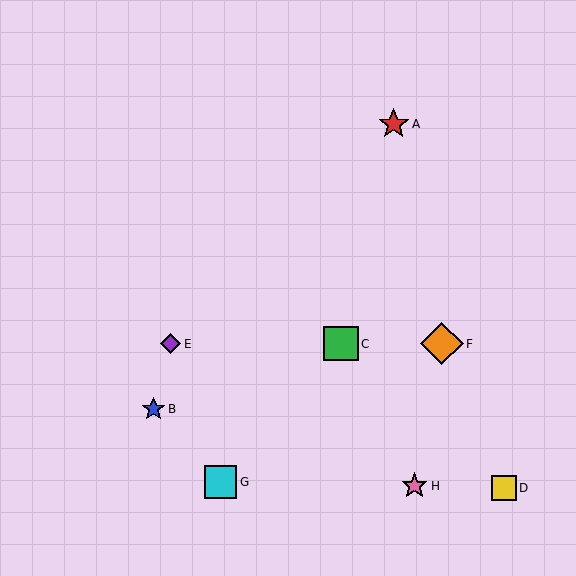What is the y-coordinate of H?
Object H is at y≈486.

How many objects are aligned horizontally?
3 objects (C, E, F) are aligned horizontally.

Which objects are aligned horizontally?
Objects C, E, F are aligned horizontally.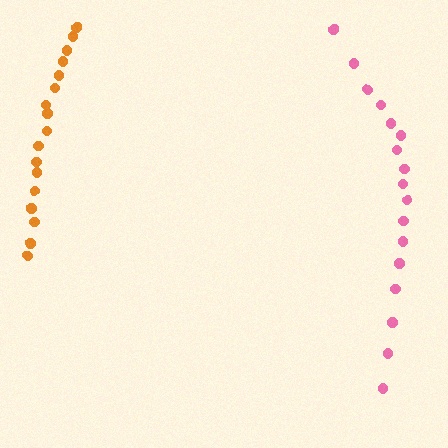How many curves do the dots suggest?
There are 2 distinct paths.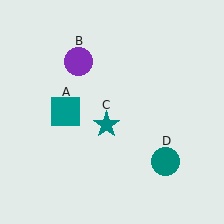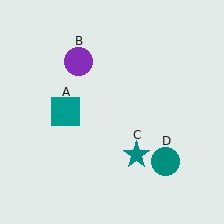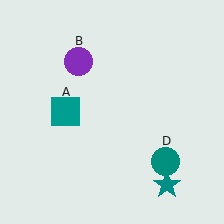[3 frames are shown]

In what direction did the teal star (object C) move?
The teal star (object C) moved down and to the right.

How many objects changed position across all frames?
1 object changed position: teal star (object C).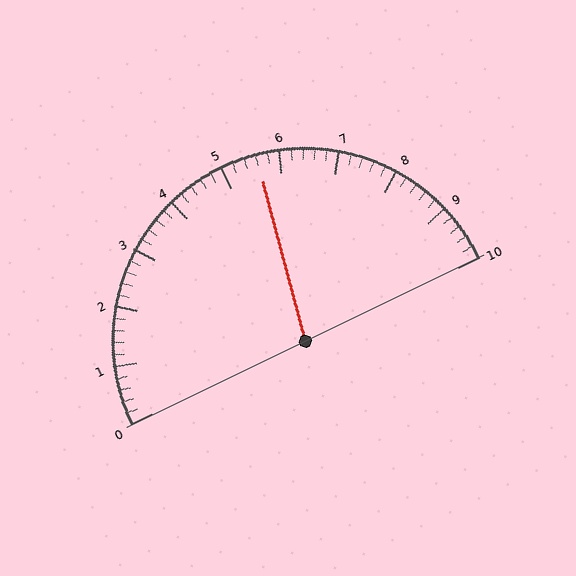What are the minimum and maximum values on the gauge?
The gauge ranges from 0 to 10.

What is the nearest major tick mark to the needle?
The nearest major tick mark is 6.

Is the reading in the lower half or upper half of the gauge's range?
The reading is in the upper half of the range (0 to 10).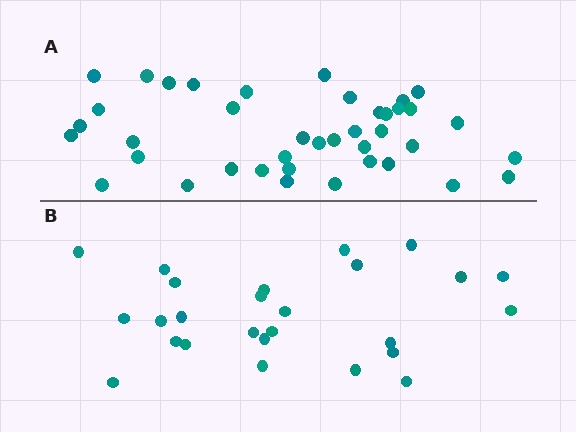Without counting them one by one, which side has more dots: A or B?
Region A (the top region) has more dots.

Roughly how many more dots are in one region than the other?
Region A has approximately 15 more dots than region B.